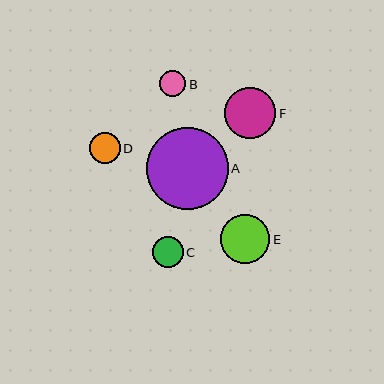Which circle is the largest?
Circle A is the largest with a size of approximately 82 pixels.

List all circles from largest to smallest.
From largest to smallest: A, F, E, D, C, B.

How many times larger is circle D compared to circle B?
Circle D is approximately 1.2 times the size of circle B.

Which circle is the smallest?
Circle B is the smallest with a size of approximately 27 pixels.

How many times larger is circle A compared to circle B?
Circle A is approximately 3.1 times the size of circle B.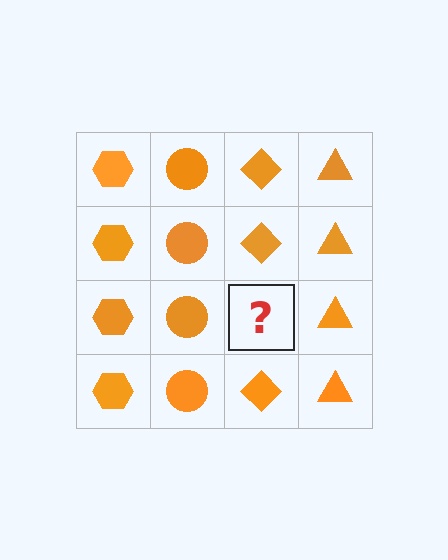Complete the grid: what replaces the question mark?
The question mark should be replaced with an orange diamond.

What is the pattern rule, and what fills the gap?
The rule is that each column has a consistent shape. The gap should be filled with an orange diamond.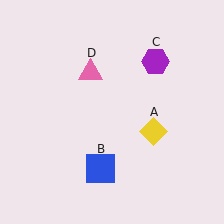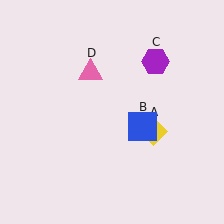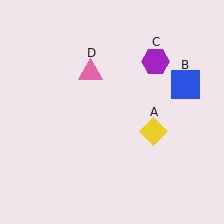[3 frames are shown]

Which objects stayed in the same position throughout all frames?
Yellow diamond (object A) and purple hexagon (object C) and pink triangle (object D) remained stationary.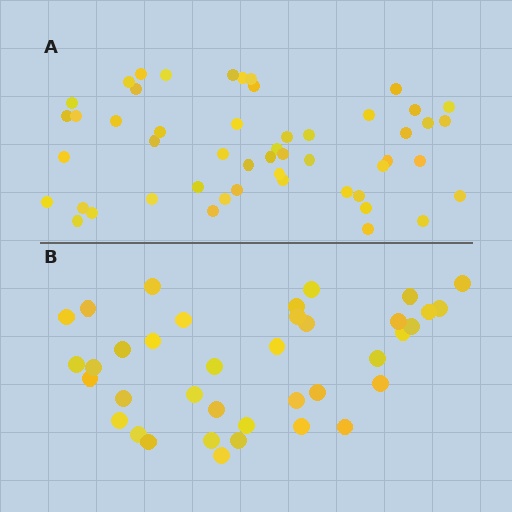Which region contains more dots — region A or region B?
Region A (the top region) has more dots.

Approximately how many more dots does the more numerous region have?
Region A has approximately 15 more dots than region B.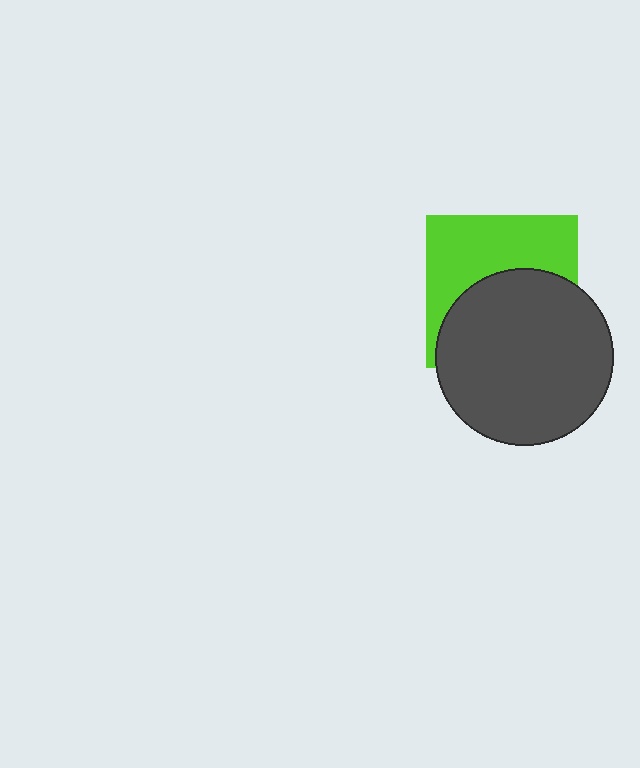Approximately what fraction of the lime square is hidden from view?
Roughly 53% of the lime square is hidden behind the dark gray circle.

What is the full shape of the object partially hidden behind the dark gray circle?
The partially hidden object is a lime square.